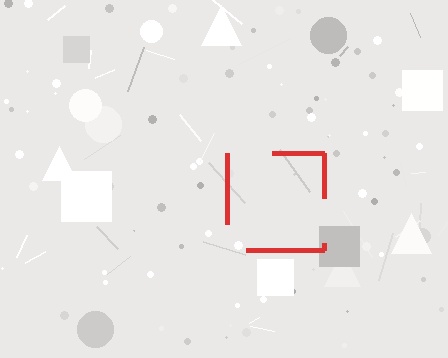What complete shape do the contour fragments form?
The contour fragments form a square.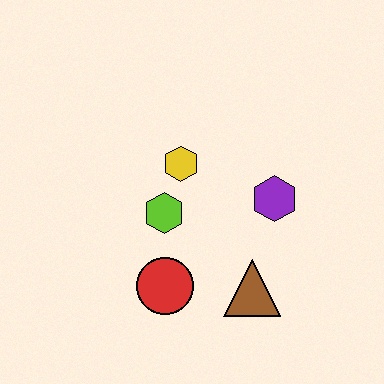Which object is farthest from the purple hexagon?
The red circle is farthest from the purple hexagon.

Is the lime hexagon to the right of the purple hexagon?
No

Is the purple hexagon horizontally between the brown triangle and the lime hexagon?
No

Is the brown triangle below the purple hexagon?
Yes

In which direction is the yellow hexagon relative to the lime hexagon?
The yellow hexagon is above the lime hexagon.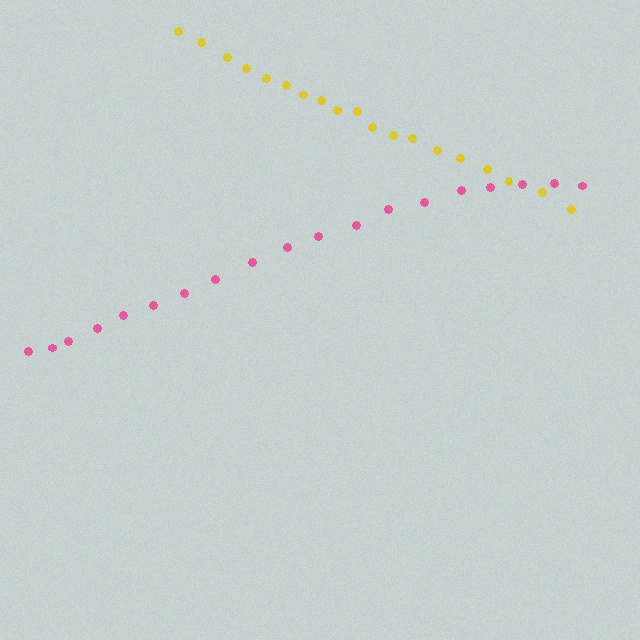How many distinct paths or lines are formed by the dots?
There are 2 distinct paths.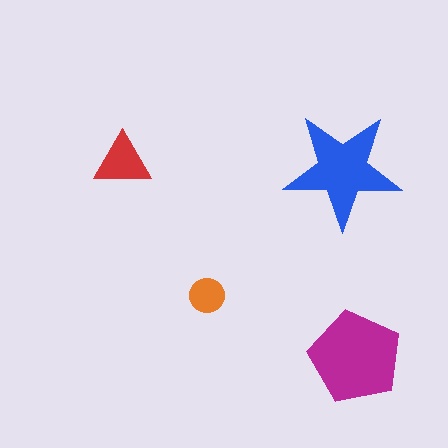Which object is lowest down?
The magenta pentagon is bottommost.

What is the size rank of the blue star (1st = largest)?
2nd.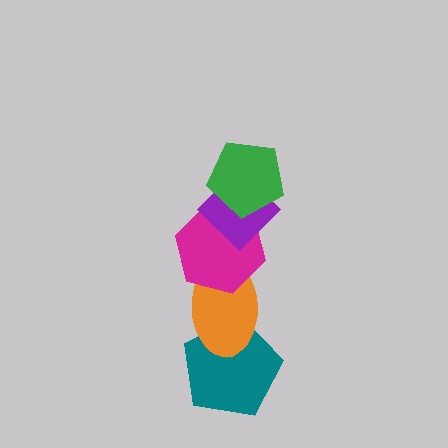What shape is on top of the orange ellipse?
The magenta hexagon is on top of the orange ellipse.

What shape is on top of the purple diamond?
The green pentagon is on top of the purple diamond.